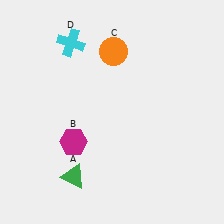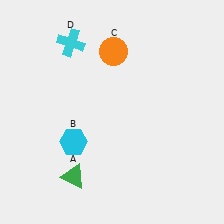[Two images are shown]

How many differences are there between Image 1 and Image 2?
There is 1 difference between the two images.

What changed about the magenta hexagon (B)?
In Image 1, B is magenta. In Image 2, it changed to cyan.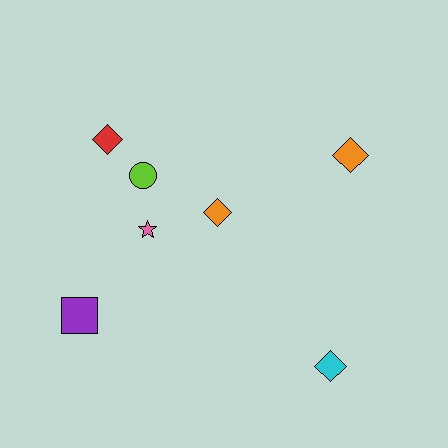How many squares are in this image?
There is 1 square.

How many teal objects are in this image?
There are no teal objects.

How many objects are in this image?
There are 7 objects.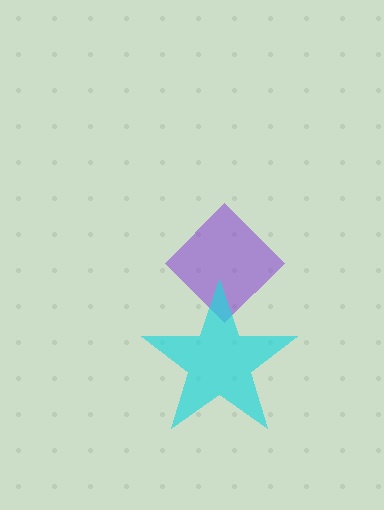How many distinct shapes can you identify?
There are 2 distinct shapes: a purple diamond, a cyan star.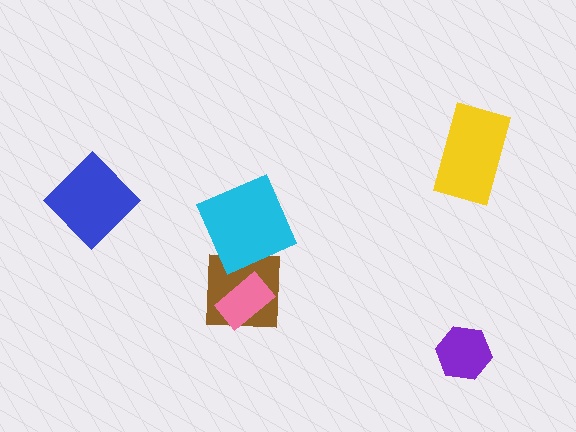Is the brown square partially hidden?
Yes, it is partially covered by another shape.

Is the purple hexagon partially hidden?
No, no other shape covers it.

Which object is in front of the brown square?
The pink rectangle is in front of the brown square.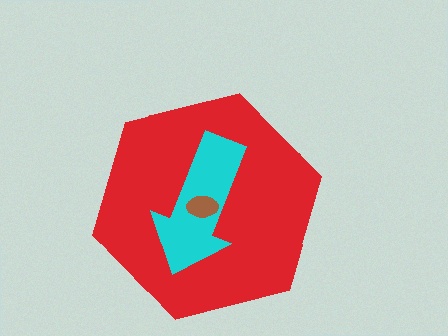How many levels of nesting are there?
3.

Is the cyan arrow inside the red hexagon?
Yes.